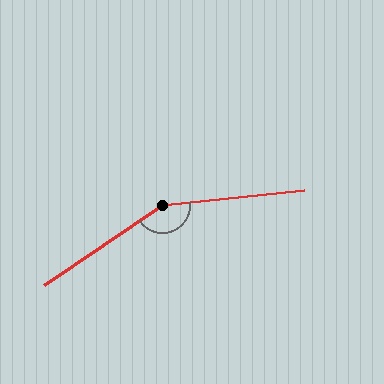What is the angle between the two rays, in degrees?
Approximately 152 degrees.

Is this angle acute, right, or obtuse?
It is obtuse.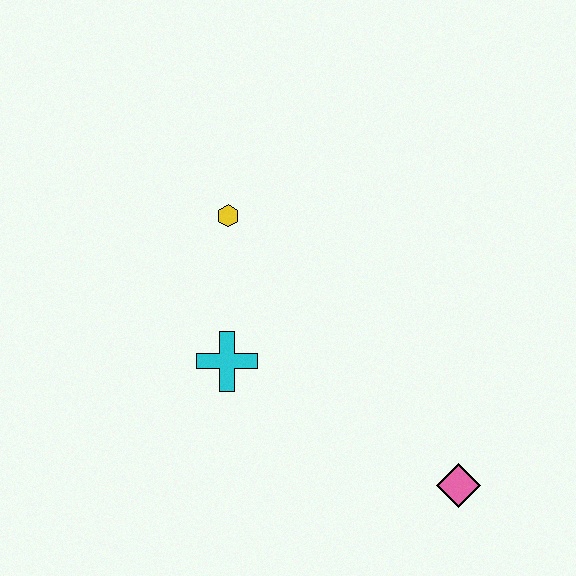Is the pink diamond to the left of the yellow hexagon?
No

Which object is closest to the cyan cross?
The yellow hexagon is closest to the cyan cross.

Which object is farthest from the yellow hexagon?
The pink diamond is farthest from the yellow hexagon.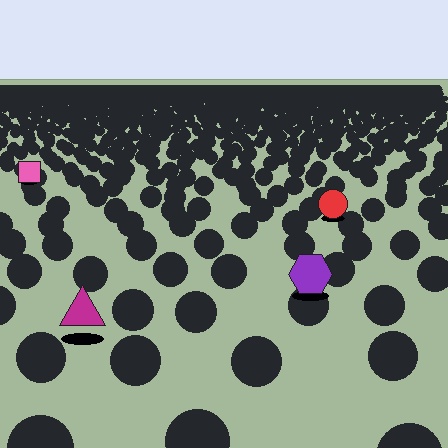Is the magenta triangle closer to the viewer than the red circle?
Yes. The magenta triangle is closer — you can tell from the texture gradient: the ground texture is coarser near it.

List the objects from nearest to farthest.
From nearest to farthest: the magenta triangle, the purple hexagon, the red circle, the pink square.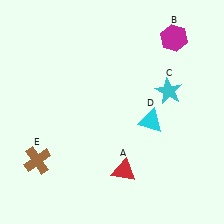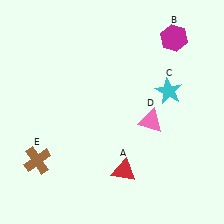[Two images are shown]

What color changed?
The triangle (D) changed from cyan in Image 1 to pink in Image 2.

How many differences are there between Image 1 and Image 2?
There is 1 difference between the two images.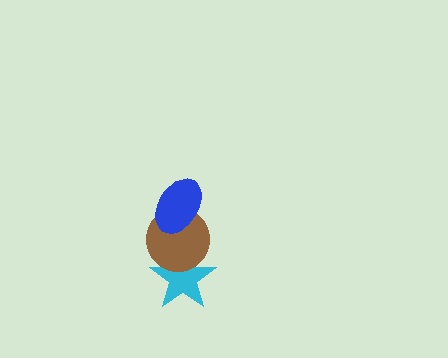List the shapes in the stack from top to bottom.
From top to bottom: the blue ellipse, the brown circle, the cyan star.